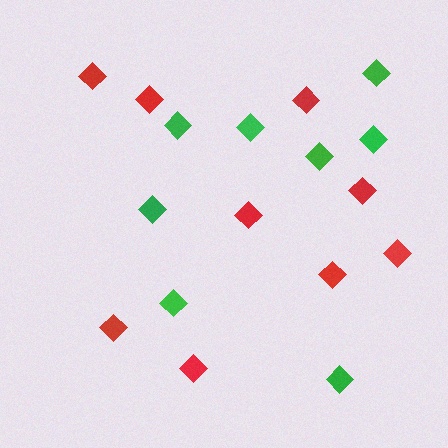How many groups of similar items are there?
There are 2 groups: one group of red diamonds (9) and one group of green diamonds (8).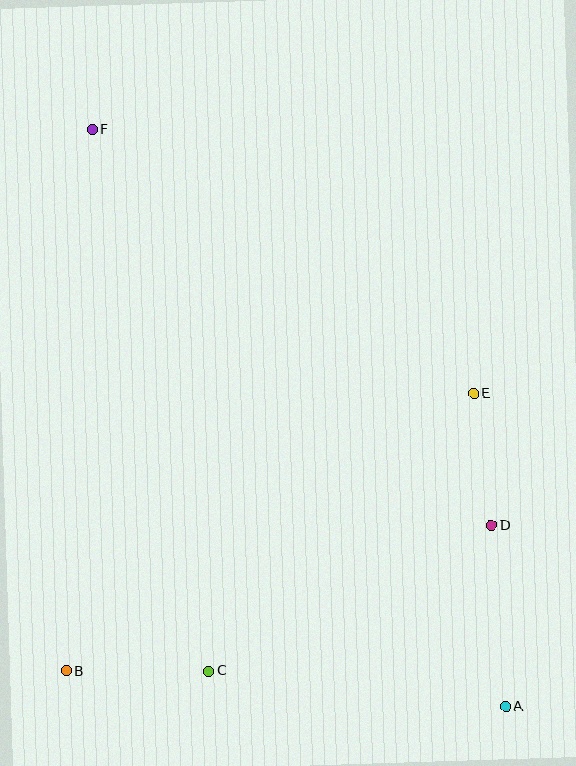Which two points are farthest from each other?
Points A and F are farthest from each other.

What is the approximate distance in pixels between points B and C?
The distance between B and C is approximately 143 pixels.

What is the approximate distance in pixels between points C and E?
The distance between C and E is approximately 384 pixels.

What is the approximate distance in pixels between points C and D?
The distance between C and D is approximately 318 pixels.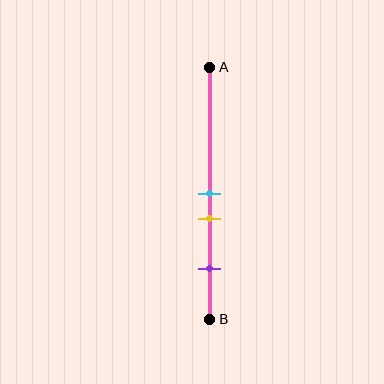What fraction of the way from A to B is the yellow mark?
The yellow mark is approximately 60% (0.6) of the way from A to B.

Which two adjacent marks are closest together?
The cyan and yellow marks are the closest adjacent pair.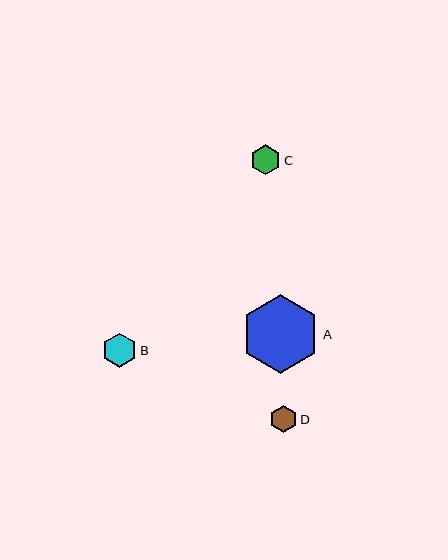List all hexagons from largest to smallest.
From largest to smallest: A, B, C, D.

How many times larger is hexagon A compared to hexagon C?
Hexagon A is approximately 2.6 times the size of hexagon C.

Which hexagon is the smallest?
Hexagon D is the smallest with a size of approximately 27 pixels.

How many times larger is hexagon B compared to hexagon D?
Hexagon B is approximately 1.3 times the size of hexagon D.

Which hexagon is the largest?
Hexagon A is the largest with a size of approximately 79 pixels.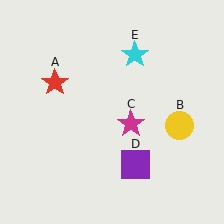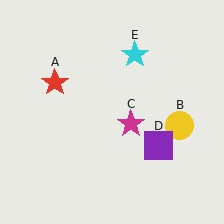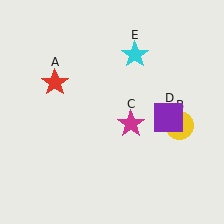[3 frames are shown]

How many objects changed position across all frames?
1 object changed position: purple square (object D).